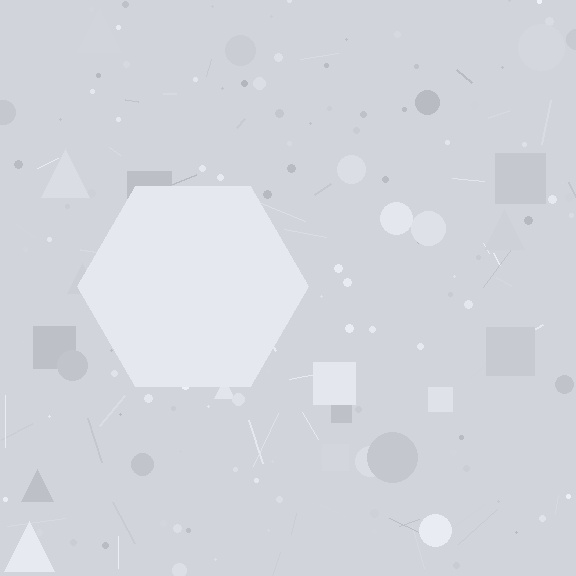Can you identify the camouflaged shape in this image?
The camouflaged shape is a hexagon.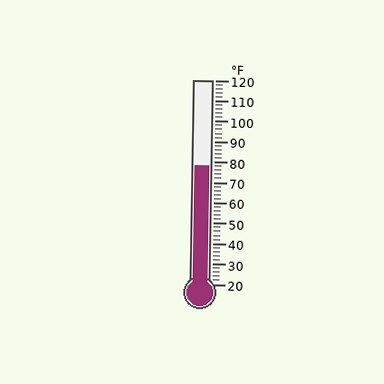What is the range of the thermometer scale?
The thermometer scale ranges from 20°F to 120°F.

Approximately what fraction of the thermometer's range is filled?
The thermometer is filled to approximately 60% of its range.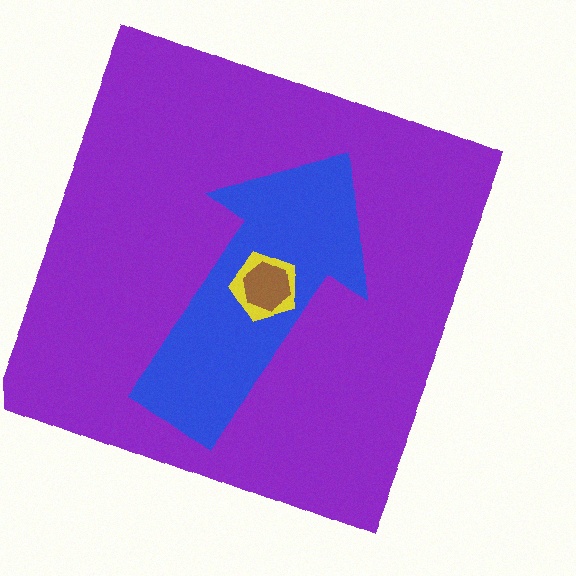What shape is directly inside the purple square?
The blue arrow.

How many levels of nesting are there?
4.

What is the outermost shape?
The purple square.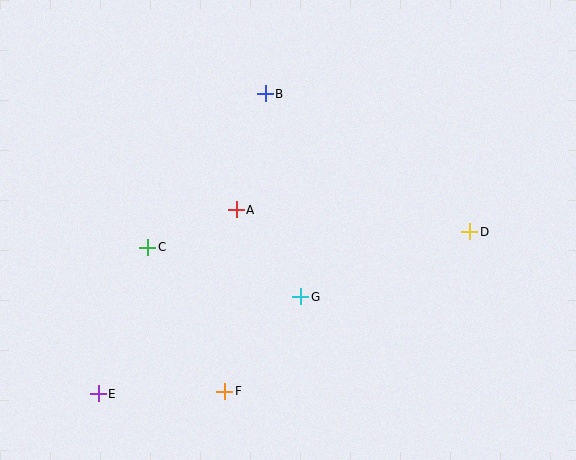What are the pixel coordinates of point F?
Point F is at (225, 391).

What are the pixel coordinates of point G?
Point G is at (301, 297).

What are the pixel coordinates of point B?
Point B is at (265, 94).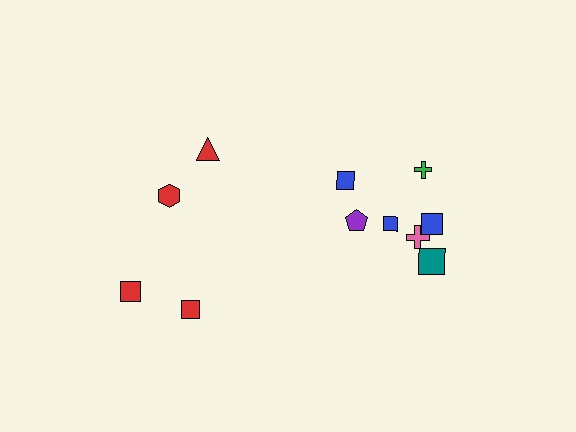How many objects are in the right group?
There are 7 objects.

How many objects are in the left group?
There are 4 objects.